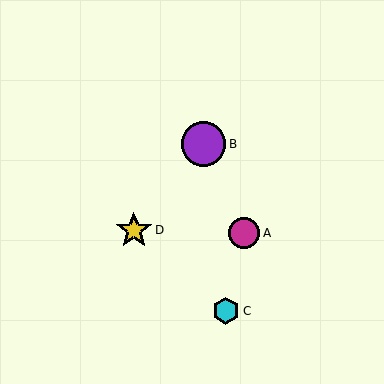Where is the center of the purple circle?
The center of the purple circle is at (204, 144).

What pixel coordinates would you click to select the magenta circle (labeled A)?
Click at (244, 233) to select the magenta circle A.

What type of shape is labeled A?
Shape A is a magenta circle.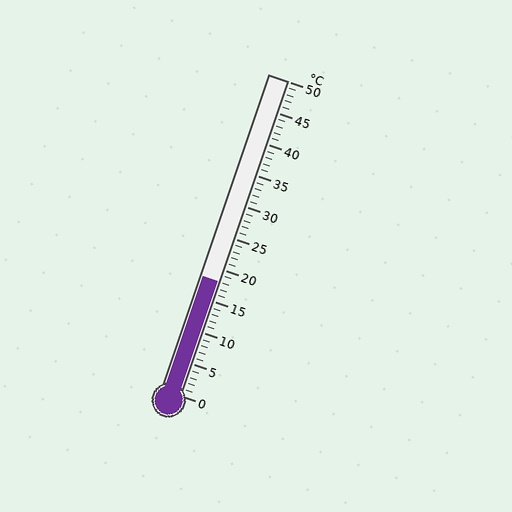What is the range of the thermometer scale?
The thermometer scale ranges from 0°C to 50°C.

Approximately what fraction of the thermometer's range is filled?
The thermometer is filled to approximately 35% of its range.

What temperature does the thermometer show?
The thermometer shows approximately 18°C.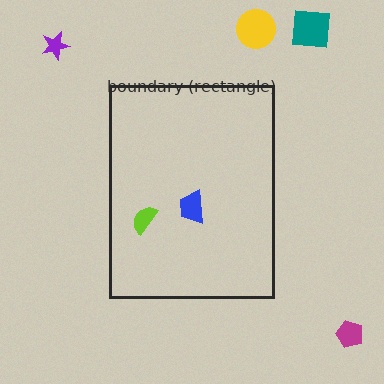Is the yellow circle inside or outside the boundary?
Outside.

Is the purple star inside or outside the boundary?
Outside.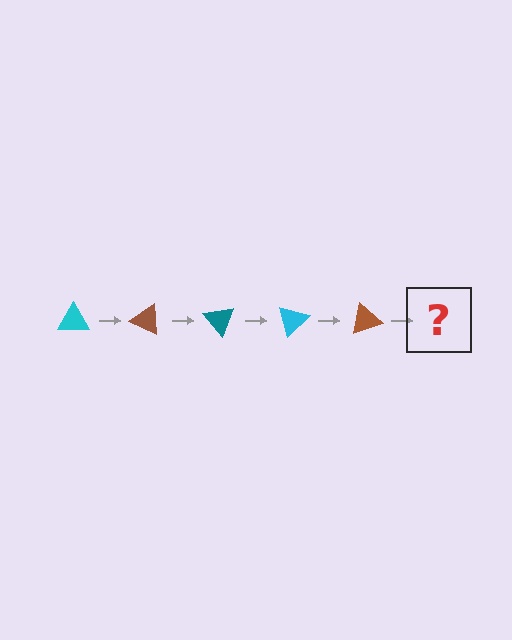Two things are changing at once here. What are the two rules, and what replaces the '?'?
The two rules are that it rotates 25 degrees each step and the color cycles through cyan, brown, and teal. The '?' should be a teal triangle, rotated 125 degrees from the start.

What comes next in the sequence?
The next element should be a teal triangle, rotated 125 degrees from the start.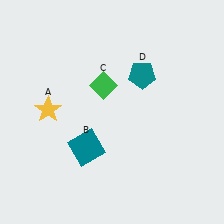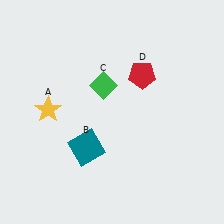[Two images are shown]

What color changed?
The pentagon (D) changed from teal in Image 1 to red in Image 2.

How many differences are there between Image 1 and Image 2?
There is 1 difference between the two images.